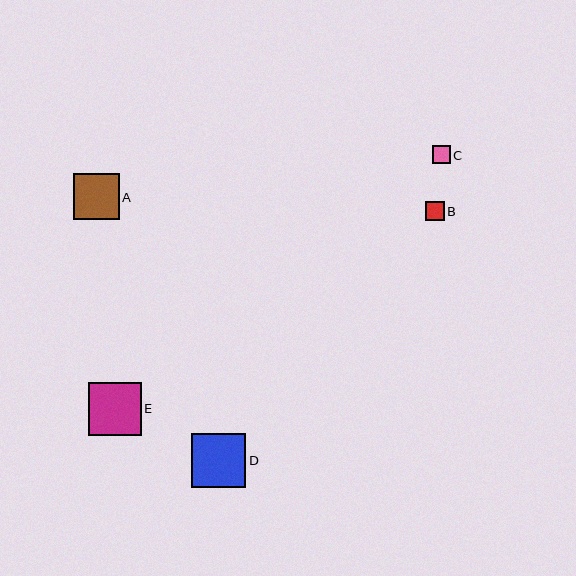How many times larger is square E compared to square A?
Square E is approximately 1.2 times the size of square A.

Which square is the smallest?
Square C is the smallest with a size of approximately 18 pixels.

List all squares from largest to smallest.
From largest to smallest: D, E, A, B, C.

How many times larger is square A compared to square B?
Square A is approximately 2.5 times the size of square B.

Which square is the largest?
Square D is the largest with a size of approximately 55 pixels.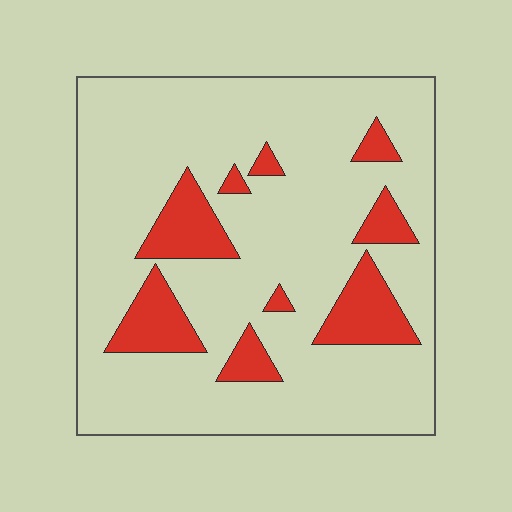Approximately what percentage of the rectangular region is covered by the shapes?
Approximately 15%.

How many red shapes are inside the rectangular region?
9.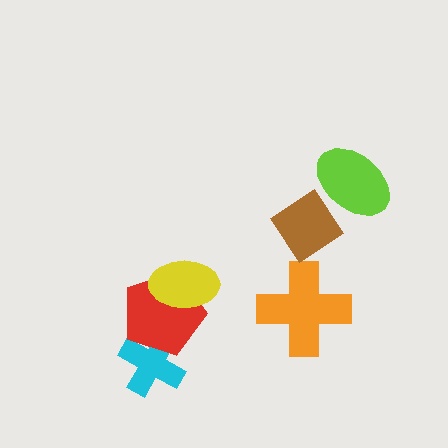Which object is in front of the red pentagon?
The yellow ellipse is in front of the red pentagon.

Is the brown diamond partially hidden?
Yes, it is partially covered by another shape.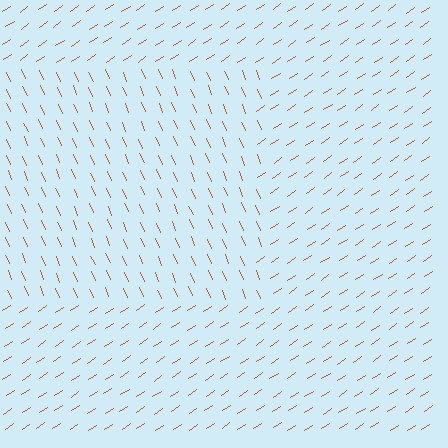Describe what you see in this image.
The image is filled with small brown line segments. A rectangle region in the image has lines oriented differently from the surrounding lines, creating a visible texture boundary.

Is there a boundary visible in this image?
Yes, there is a texture boundary formed by a change in line orientation.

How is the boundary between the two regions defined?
The boundary is defined purely by a change in line orientation (approximately 79 degrees difference). All lines are the same color and thickness.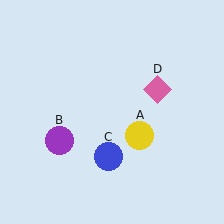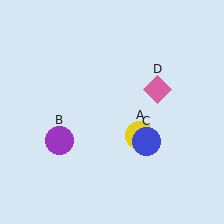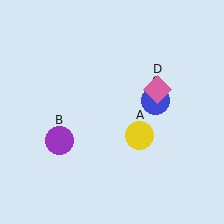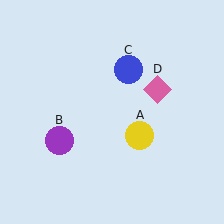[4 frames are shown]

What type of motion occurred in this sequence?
The blue circle (object C) rotated counterclockwise around the center of the scene.